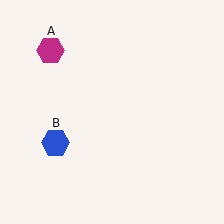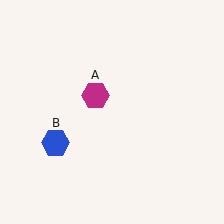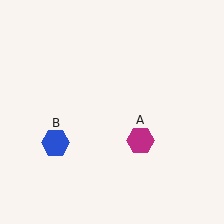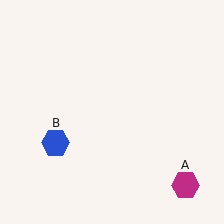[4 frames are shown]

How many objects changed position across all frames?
1 object changed position: magenta hexagon (object A).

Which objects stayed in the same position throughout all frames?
Blue hexagon (object B) remained stationary.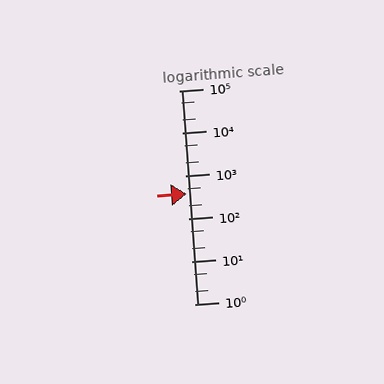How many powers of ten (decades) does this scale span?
The scale spans 5 decades, from 1 to 100000.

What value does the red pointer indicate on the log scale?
The pointer indicates approximately 390.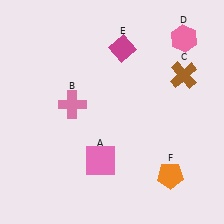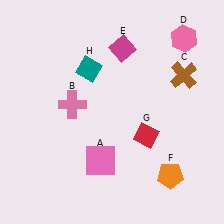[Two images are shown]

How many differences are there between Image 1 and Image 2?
There are 2 differences between the two images.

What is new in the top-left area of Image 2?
A teal diamond (H) was added in the top-left area of Image 2.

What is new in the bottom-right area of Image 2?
A red diamond (G) was added in the bottom-right area of Image 2.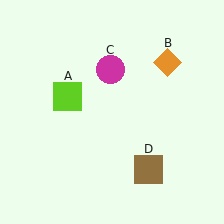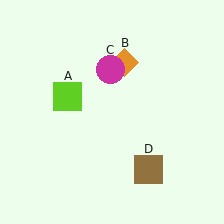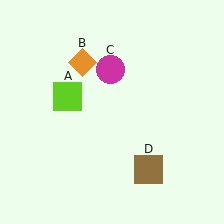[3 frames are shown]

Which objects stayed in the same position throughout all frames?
Lime square (object A) and magenta circle (object C) and brown square (object D) remained stationary.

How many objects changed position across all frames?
1 object changed position: orange diamond (object B).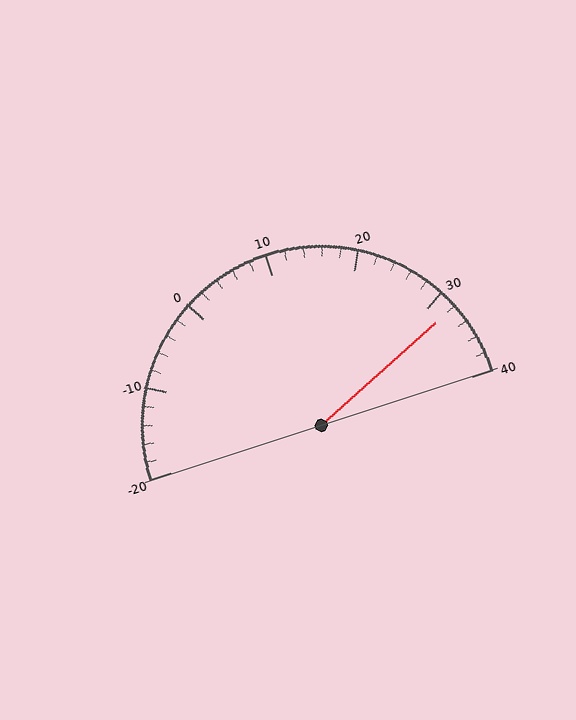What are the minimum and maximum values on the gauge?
The gauge ranges from -20 to 40.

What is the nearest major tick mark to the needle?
The nearest major tick mark is 30.